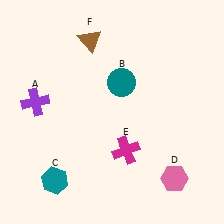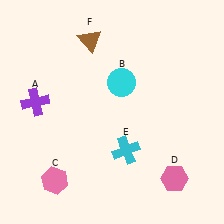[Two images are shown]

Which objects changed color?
B changed from teal to cyan. C changed from teal to pink. E changed from magenta to cyan.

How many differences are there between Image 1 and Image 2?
There are 3 differences between the two images.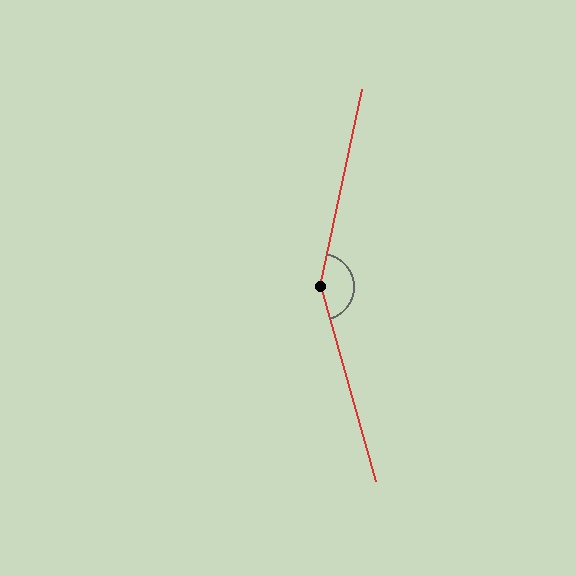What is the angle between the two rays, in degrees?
Approximately 152 degrees.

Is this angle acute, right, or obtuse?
It is obtuse.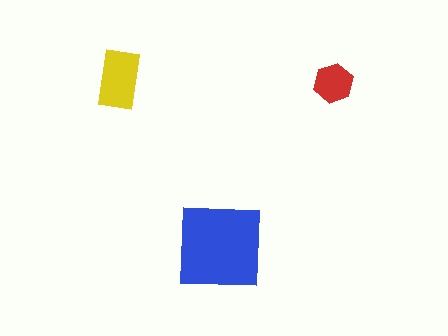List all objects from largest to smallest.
The blue square, the yellow rectangle, the red hexagon.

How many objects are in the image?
There are 3 objects in the image.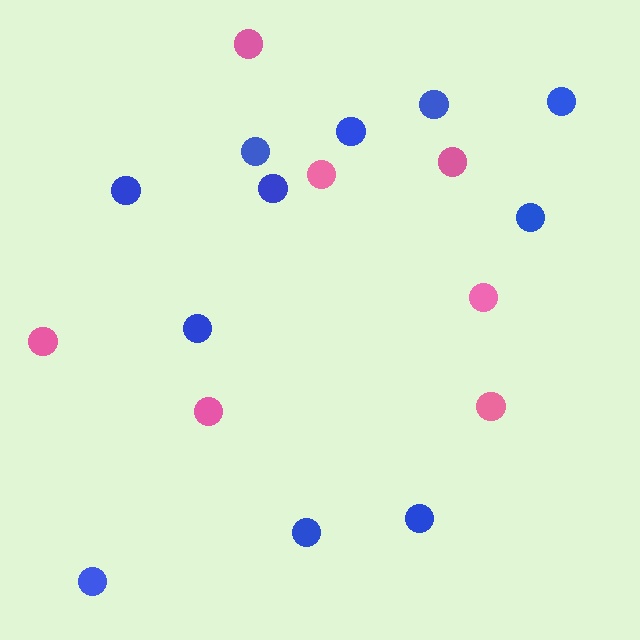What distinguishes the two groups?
There are 2 groups: one group of blue circles (11) and one group of pink circles (7).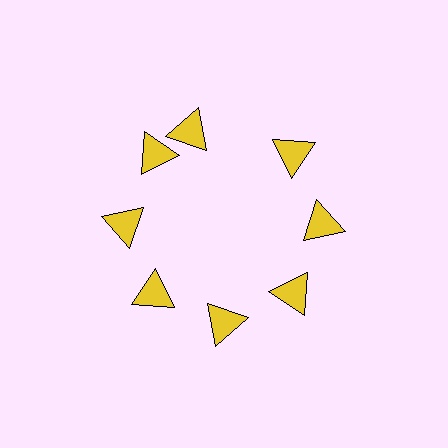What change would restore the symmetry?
The symmetry would be restored by rotating it back into even spacing with its neighbors so that all 8 triangles sit at equal angles and equal distance from the center.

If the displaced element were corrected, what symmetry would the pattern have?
It would have 8-fold rotational symmetry — the pattern would map onto itself every 45 degrees.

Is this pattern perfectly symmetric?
No. The 8 yellow triangles are arranged in a ring, but one element near the 12 o'clock position is rotated out of alignment along the ring, breaking the 8-fold rotational symmetry.